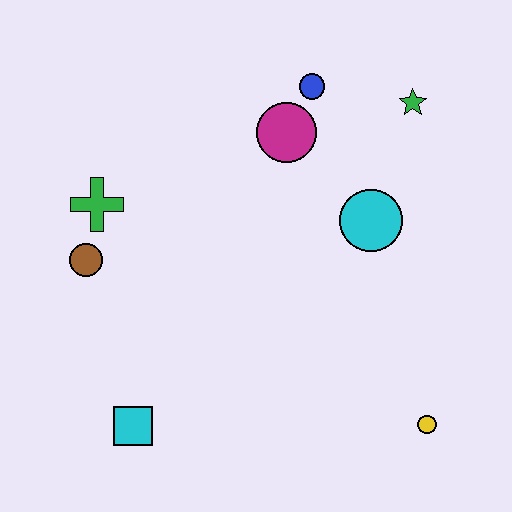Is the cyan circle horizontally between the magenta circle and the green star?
Yes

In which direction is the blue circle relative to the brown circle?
The blue circle is to the right of the brown circle.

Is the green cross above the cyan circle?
Yes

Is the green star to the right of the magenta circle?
Yes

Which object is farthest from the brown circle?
The yellow circle is farthest from the brown circle.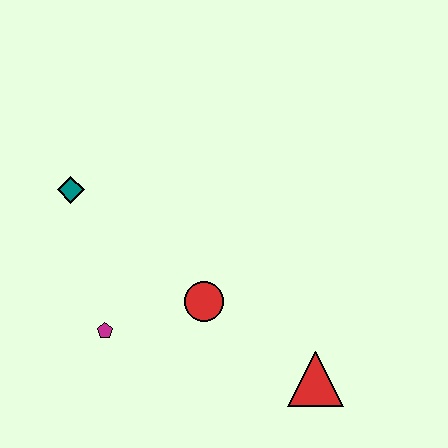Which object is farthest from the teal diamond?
The red triangle is farthest from the teal diamond.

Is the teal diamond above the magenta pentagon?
Yes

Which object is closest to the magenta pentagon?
The red circle is closest to the magenta pentagon.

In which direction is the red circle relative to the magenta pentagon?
The red circle is to the right of the magenta pentagon.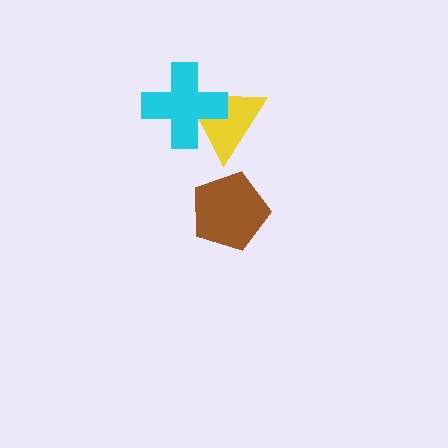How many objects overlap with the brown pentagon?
0 objects overlap with the brown pentagon.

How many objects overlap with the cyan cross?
1 object overlaps with the cyan cross.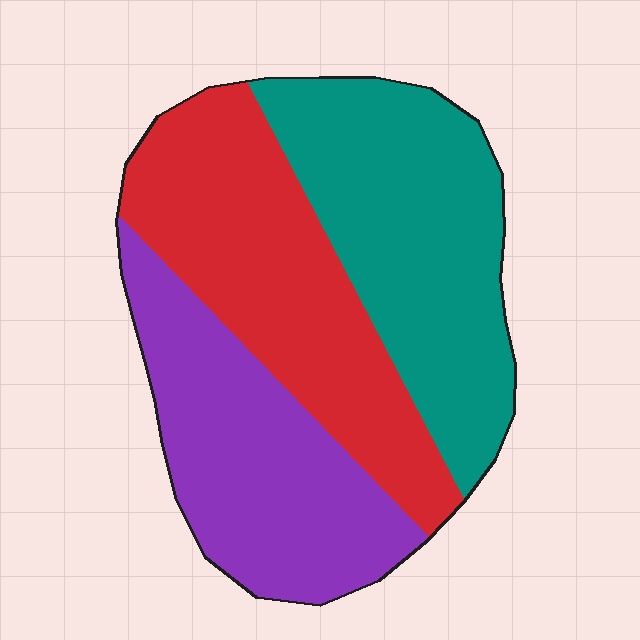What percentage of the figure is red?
Red takes up about one third (1/3) of the figure.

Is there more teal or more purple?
Teal.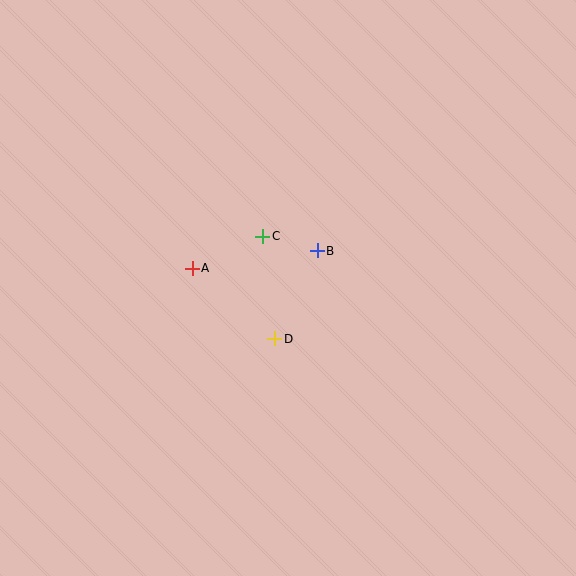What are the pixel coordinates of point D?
Point D is at (275, 339).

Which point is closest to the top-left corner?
Point A is closest to the top-left corner.